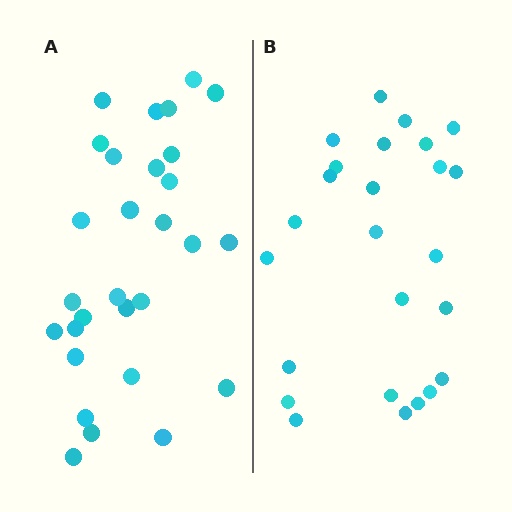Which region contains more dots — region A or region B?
Region A (the left region) has more dots.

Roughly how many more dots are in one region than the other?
Region A has about 4 more dots than region B.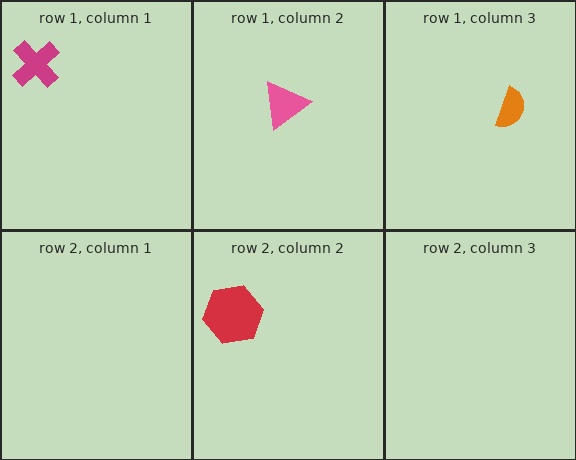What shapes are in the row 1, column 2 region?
The pink triangle.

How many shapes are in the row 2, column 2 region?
1.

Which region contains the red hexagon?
The row 2, column 2 region.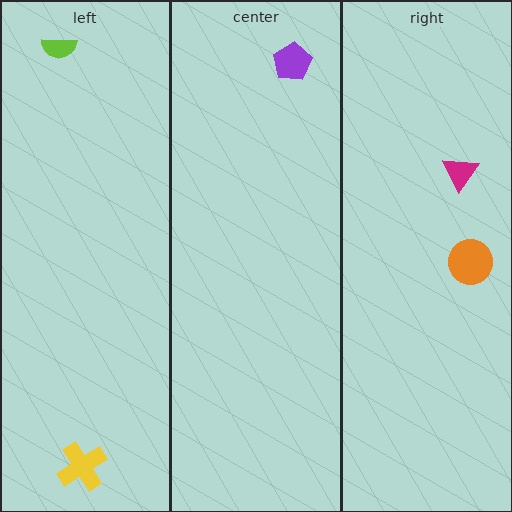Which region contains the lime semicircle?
The left region.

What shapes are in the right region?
The orange circle, the magenta triangle.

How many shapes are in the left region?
2.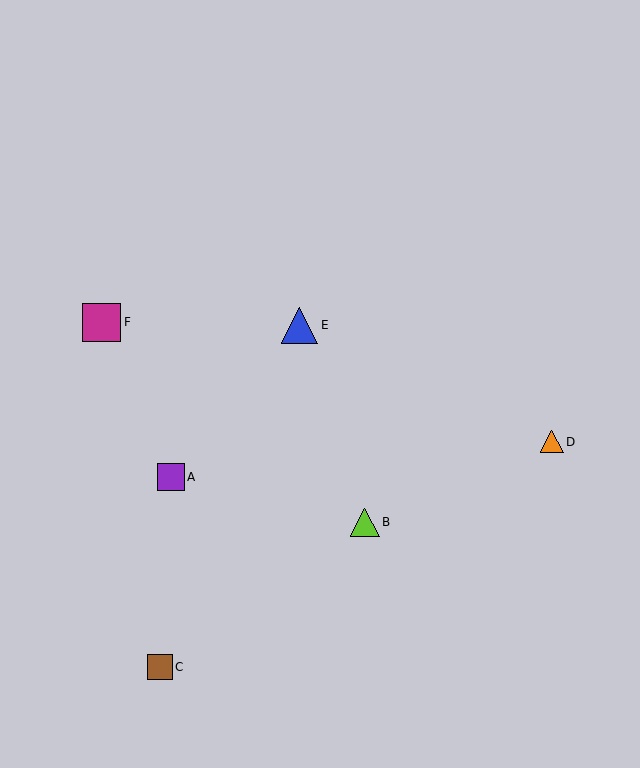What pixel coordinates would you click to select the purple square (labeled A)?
Click at (171, 477) to select the purple square A.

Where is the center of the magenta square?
The center of the magenta square is at (102, 322).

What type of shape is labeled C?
Shape C is a brown square.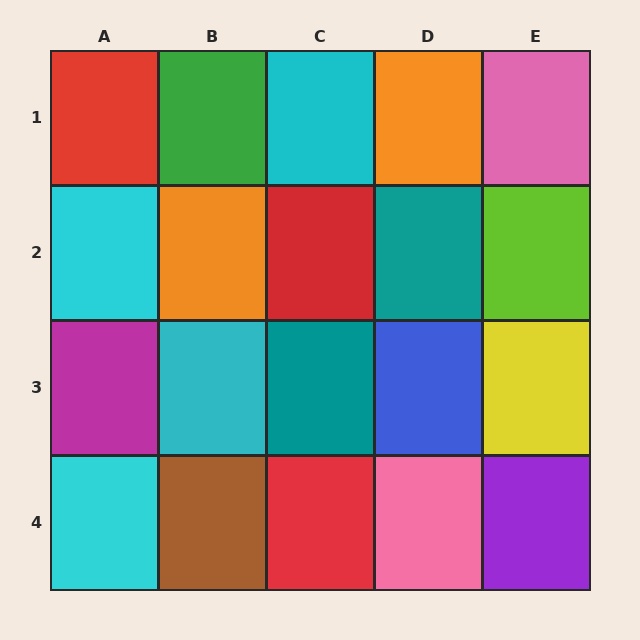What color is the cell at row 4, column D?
Pink.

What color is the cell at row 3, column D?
Blue.